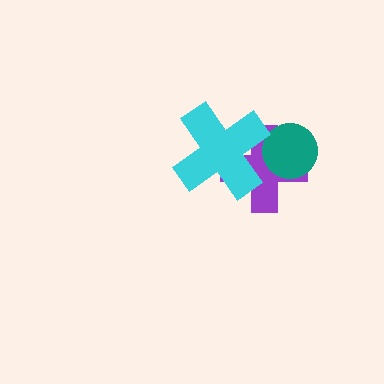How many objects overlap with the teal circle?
2 objects overlap with the teal circle.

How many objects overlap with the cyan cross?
2 objects overlap with the cyan cross.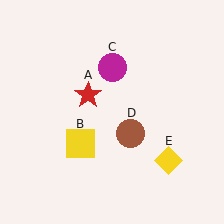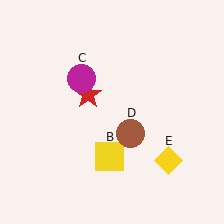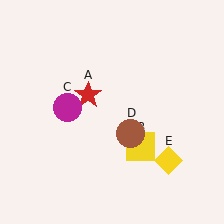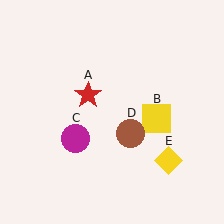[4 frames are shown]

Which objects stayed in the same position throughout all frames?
Red star (object A) and brown circle (object D) and yellow diamond (object E) remained stationary.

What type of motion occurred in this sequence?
The yellow square (object B), magenta circle (object C) rotated counterclockwise around the center of the scene.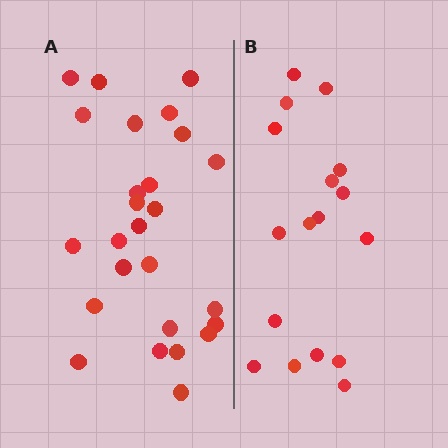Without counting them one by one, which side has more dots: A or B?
Region A (the left region) has more dots.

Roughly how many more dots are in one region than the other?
Region A has roughly 8 or so more dots than region B.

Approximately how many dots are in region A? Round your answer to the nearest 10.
About 30 dots. (The exact count is 26, which rounds to 30.)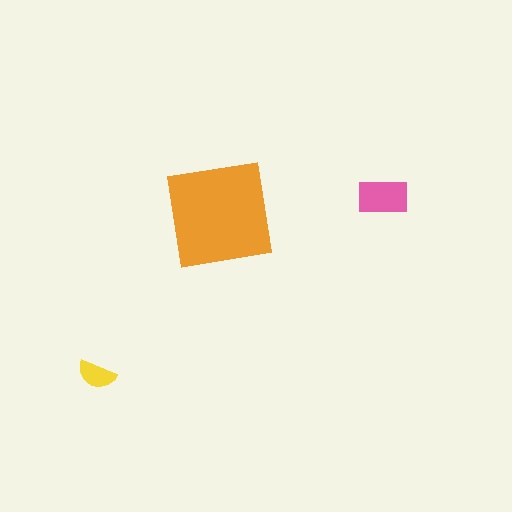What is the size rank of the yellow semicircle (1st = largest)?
3rd.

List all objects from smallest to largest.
The yellow semicircle, the pink rectangle, the orange square.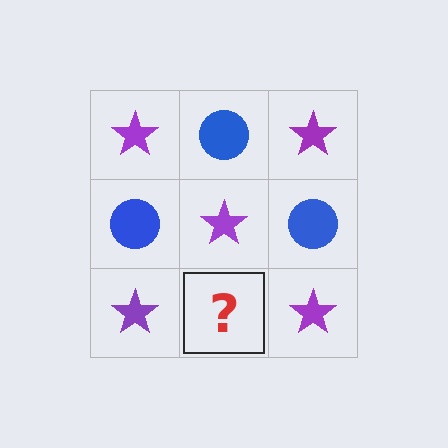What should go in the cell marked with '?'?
The missing cell should contain a blue circle.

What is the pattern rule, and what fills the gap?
The rule is that it alternates purple star and blue circle in a checkerboard pattern. The gap should be filled with a blue circle.